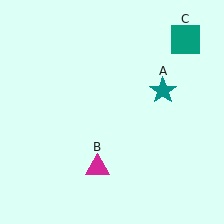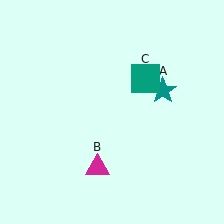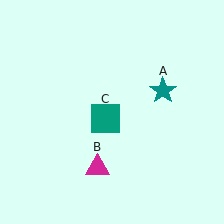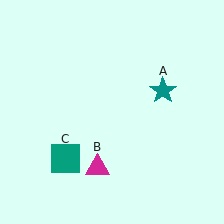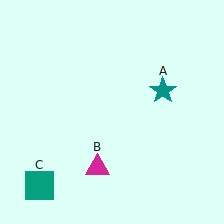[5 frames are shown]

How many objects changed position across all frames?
1 object changed position: teal square (object C).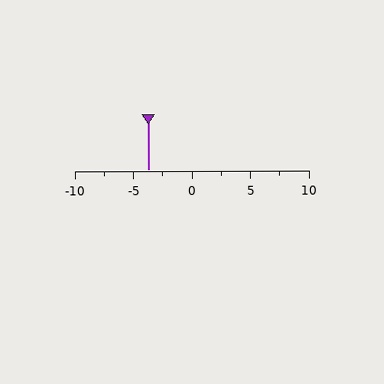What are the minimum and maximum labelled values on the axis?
The axis runs from -10 to 10.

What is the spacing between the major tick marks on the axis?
The major ticks are spaced 5 apart.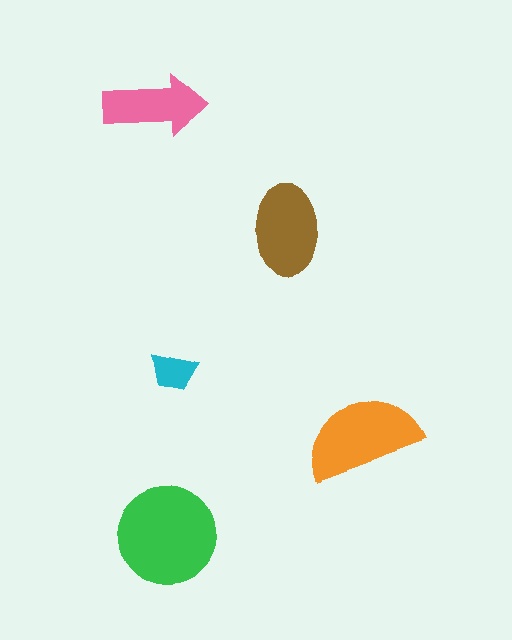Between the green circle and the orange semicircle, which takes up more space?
The green circle.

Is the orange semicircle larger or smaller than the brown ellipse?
Larger.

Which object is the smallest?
The cyan trapezoid.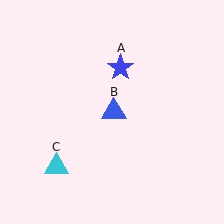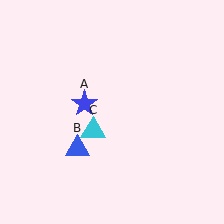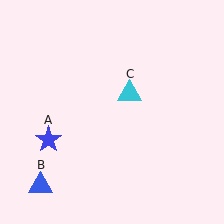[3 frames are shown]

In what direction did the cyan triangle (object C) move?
The cyan triangle (object C) moved up and to the right.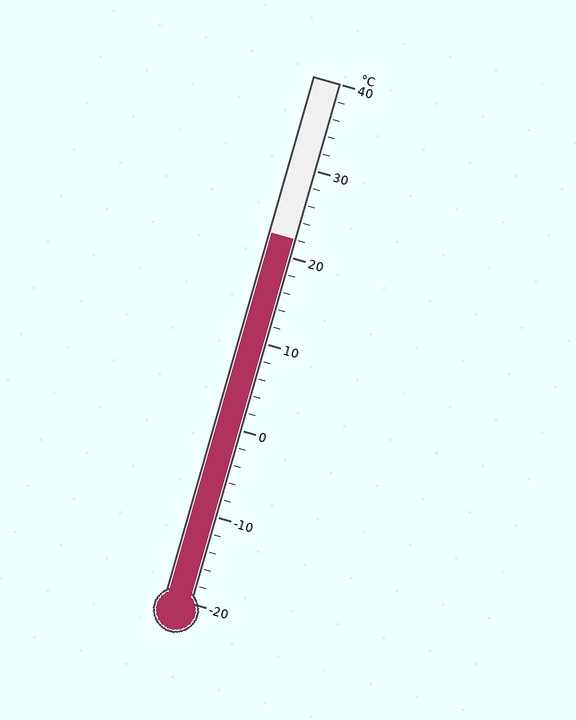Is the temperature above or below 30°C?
The temperature is below 30°C.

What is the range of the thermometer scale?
The thermometer scale ranges from -20°C to 40°C.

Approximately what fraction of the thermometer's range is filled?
The thermometer is filled to approximately 70% of its range.